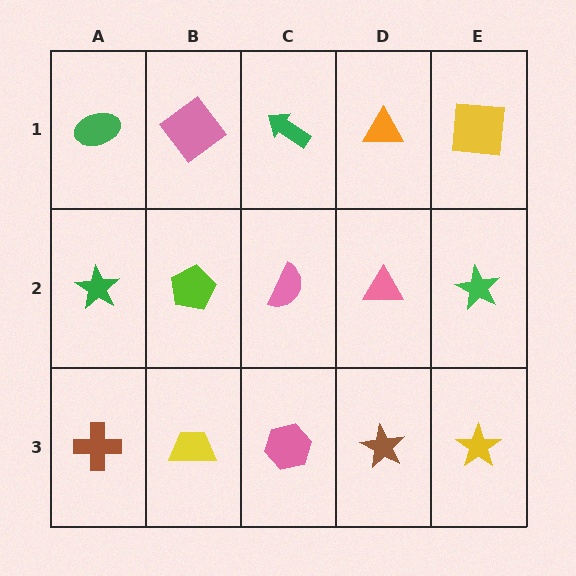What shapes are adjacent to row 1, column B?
A lime pentagon (row 2, column B), a green ellipse (row 1, column A), a green arrow (row 1, column C).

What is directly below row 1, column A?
A green star.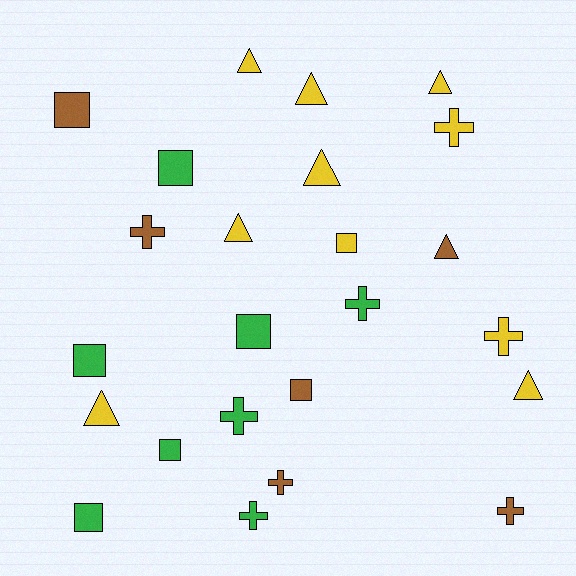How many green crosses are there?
There are 3 green crosses.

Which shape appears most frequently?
Square, with 8 objects.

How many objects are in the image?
There are 24 objects.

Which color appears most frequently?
Yellow, with 10 objects.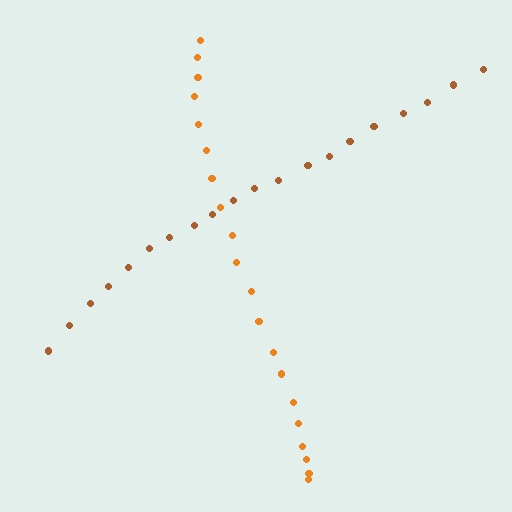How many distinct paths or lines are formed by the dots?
There are 2 distinct paths.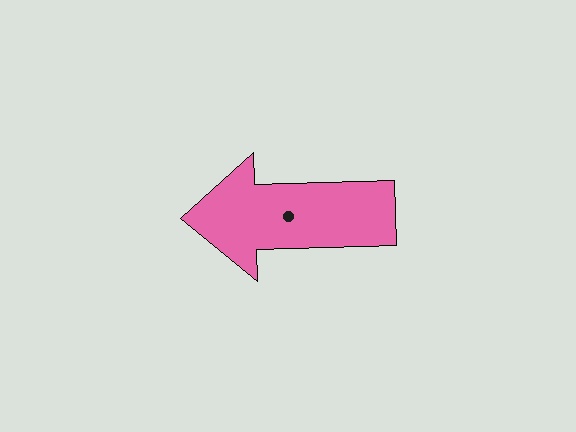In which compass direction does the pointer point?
West.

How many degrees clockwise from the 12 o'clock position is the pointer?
Approximately 268 degrees.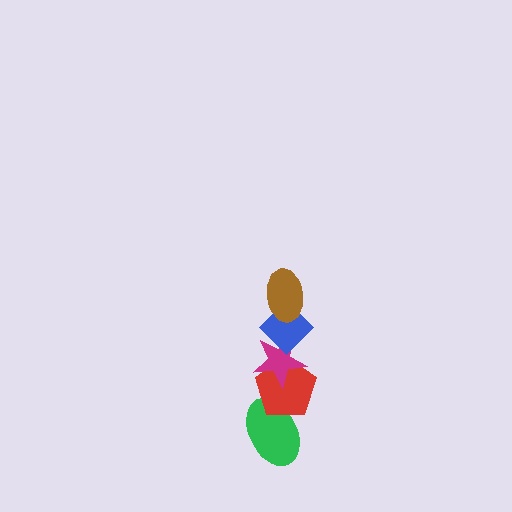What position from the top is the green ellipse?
The green ellipse is 5th from the top.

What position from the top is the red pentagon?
The red pentagon is 4th from the top.